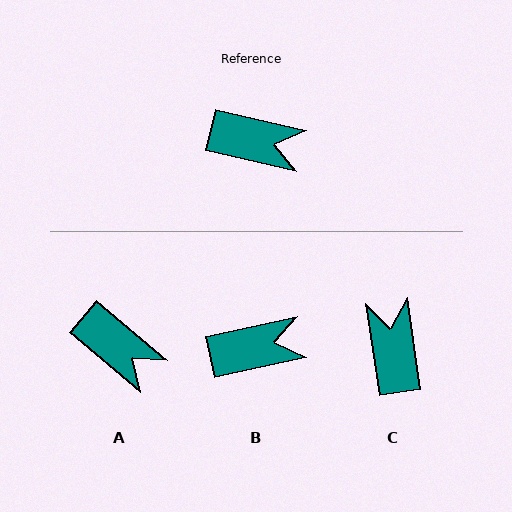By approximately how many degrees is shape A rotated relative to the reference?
Approximately 27 degrees clockwise.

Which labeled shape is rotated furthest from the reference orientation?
C, about 111 degrees away.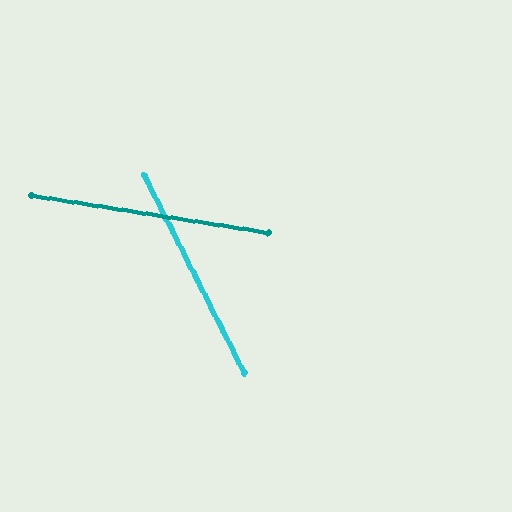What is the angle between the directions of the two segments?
Approximately 54 degrees.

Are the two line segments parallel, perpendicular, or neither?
Neither parallel nor perpendicular — they differ by about 54°.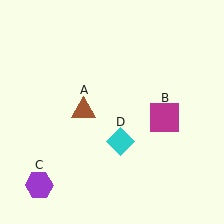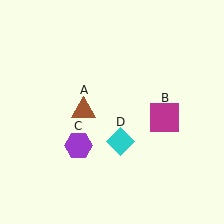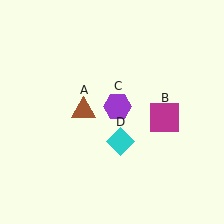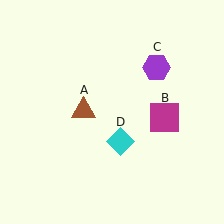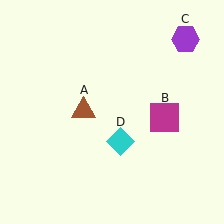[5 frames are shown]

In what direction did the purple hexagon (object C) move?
The purple hexagon (object C) moved up and to the right.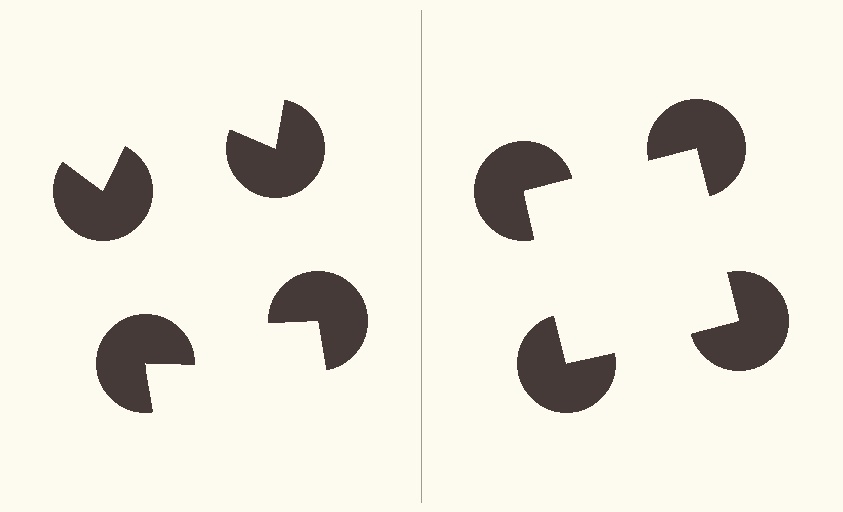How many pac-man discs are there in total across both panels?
8 — 4 on each side.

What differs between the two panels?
The pac-man discs are positioned identically on both sides; only the wedge orientations differ. On the right they align to a square; on the left they are misaligned.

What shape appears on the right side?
An illusory square.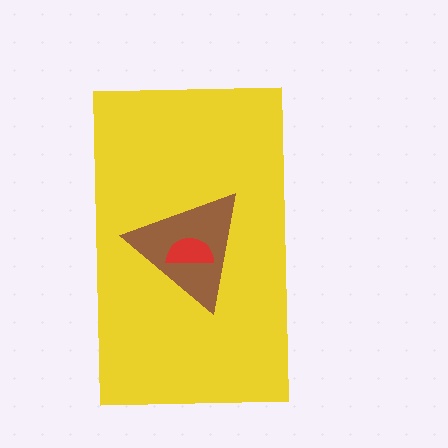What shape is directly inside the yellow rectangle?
The brown triangle.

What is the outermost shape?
The yellow rectangle.